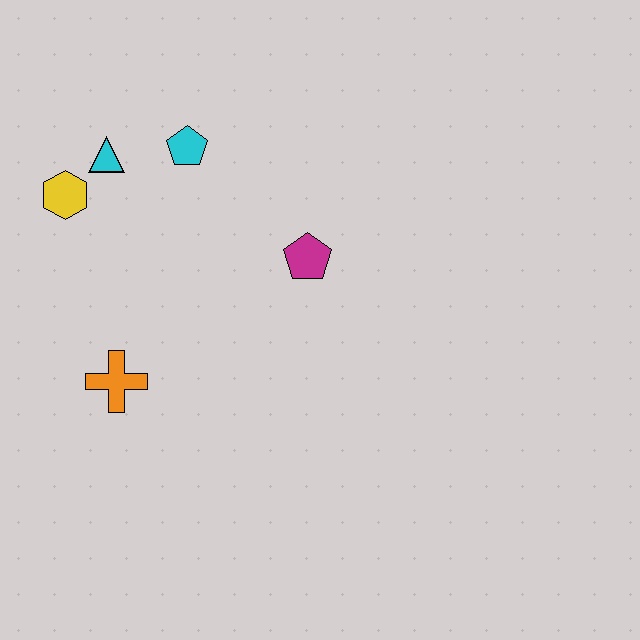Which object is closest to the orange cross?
The yellow hexagon is closest to the orange cross.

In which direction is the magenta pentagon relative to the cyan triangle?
The magenta pentagon is to the right of the cyan triangle.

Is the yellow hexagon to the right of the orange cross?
No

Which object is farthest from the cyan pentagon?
The orange cross is farthest from the cyan pentagon.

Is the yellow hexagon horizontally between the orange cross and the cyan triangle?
No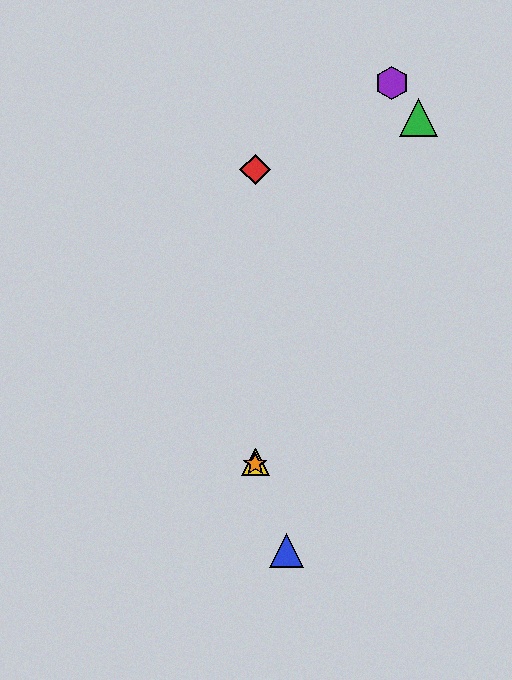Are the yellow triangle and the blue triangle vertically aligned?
No, the yellow triangle is at x≈255 and the blue triangle is at x≈286.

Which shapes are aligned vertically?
The red diamond, the yellow triangle, the orange star are aligned vertically.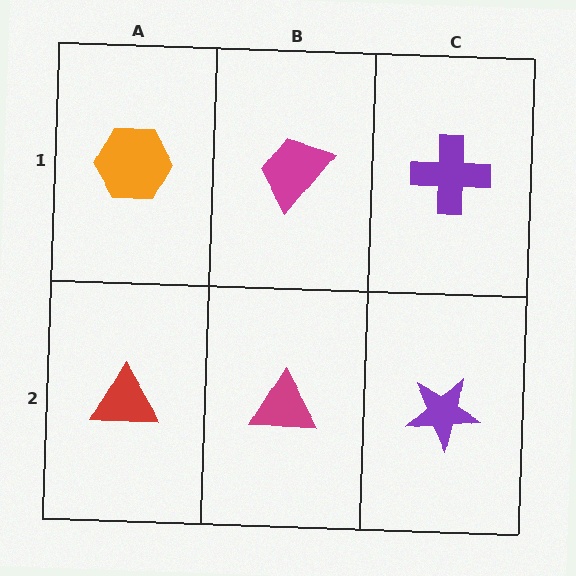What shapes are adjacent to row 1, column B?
A magenta triangle (row 2, column B), an orange hexagon (row 1, column A), a purple cross (row 1, column C).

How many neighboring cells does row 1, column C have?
2.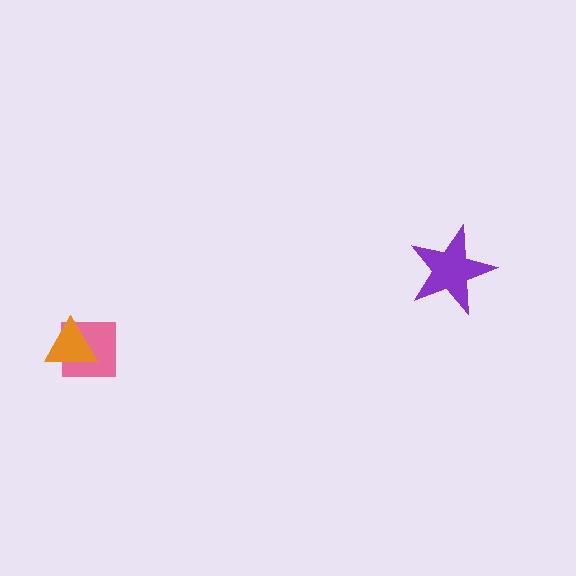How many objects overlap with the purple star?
0 objects overlap with the purple star.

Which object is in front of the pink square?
The orange triangle is in front of the pink square.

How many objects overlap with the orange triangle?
1 object overlaps with the orange triangle.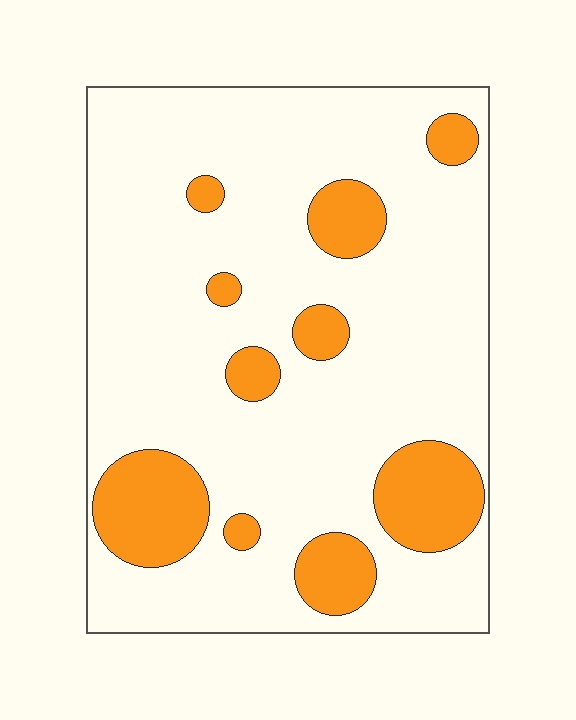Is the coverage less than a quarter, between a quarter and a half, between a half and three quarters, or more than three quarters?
Less than a quarter.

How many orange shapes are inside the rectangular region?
10.